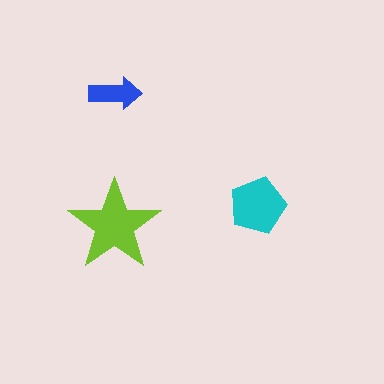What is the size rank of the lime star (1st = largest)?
1st.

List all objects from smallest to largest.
The blue arrow, the cyan pentagon, the lime star.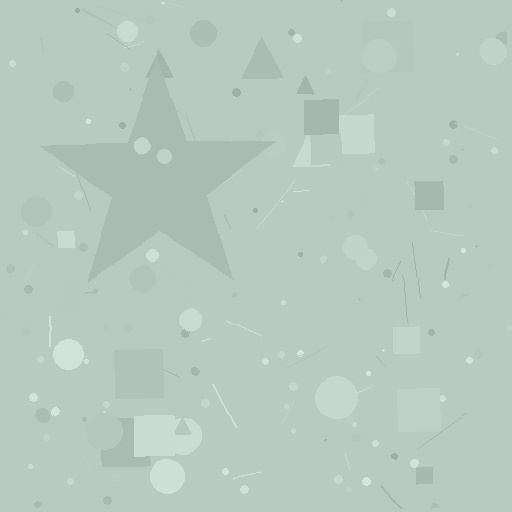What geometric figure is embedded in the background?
A star is embedded in the background.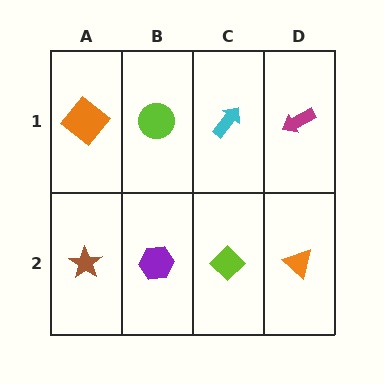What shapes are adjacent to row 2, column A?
An orange diamond (row 1, column A), a purple hexagon (row 2, column B).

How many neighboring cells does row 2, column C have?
3.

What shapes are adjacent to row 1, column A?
A brown star (row 2, column A), a lime circle (row 1, column B).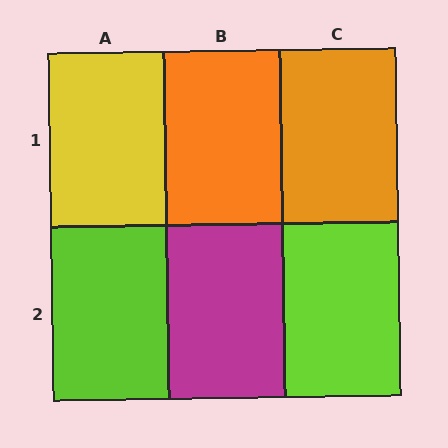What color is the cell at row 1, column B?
Orange.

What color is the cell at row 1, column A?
Yellow.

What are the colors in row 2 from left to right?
Lime, magenta, lime.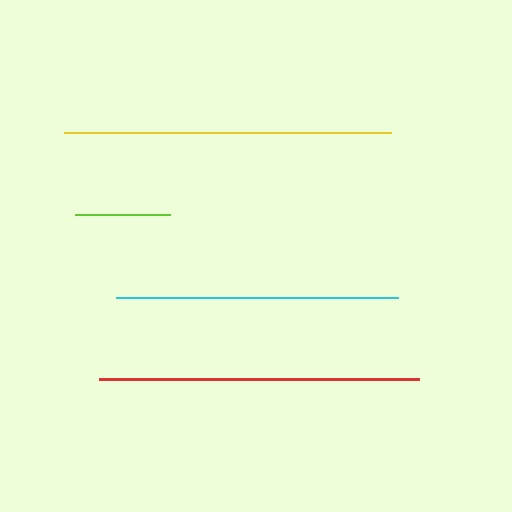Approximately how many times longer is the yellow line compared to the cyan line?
The yellow line is approximately 1.2 times the length of the cyan line.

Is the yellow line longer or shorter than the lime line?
The yellow line is longer than the lime line.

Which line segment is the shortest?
The lime line is the shortest at approximately 95 pixels.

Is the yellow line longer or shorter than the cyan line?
The yellow line is longer than the cyan line.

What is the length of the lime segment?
The lime segment is approximately 95 pixels long.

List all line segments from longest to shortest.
From longest to shortest: yellow, red, cyan, lime.